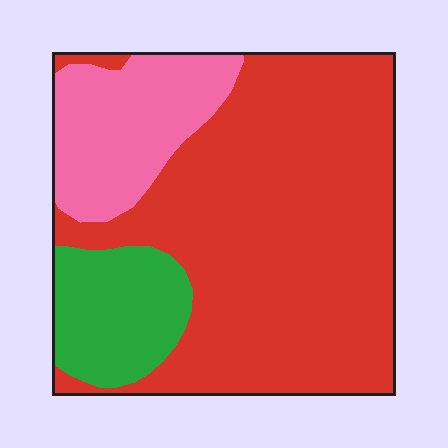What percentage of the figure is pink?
Pink takes up less than a quarter of the figure.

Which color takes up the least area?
Green, at roughly 15%.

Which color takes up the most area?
Red, at roughly 65%.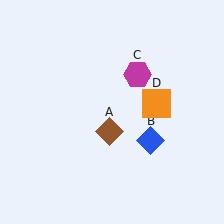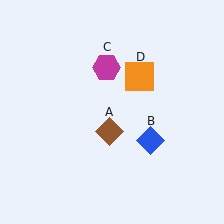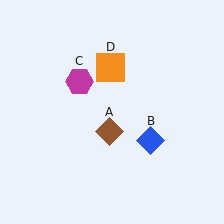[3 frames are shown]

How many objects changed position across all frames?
2 objects changed position: magenta hexagon (object C), orange square (object D).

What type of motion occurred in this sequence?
The magenta hexagon (object C), orange square (object D) rotated counterclockwise around the center of the scene.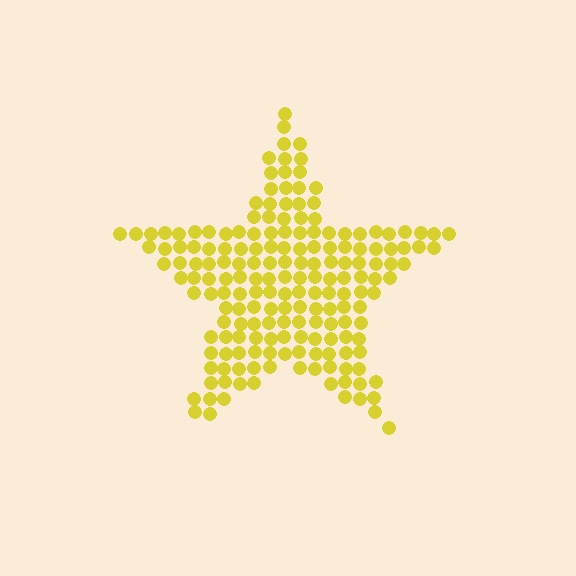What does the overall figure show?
The overall figure shows a star.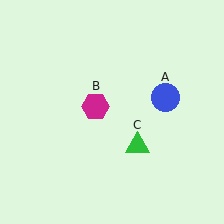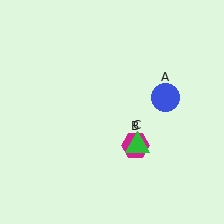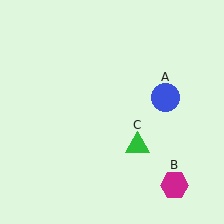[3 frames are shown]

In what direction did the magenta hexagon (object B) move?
The magenta hexagon (object B) moved down and to the right.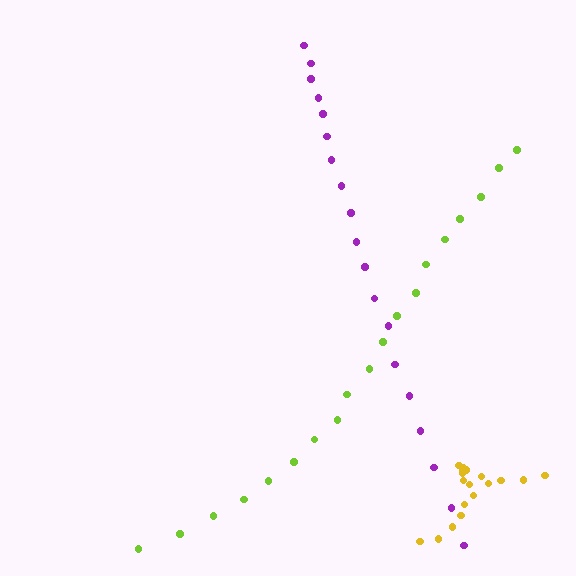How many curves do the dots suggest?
There are 3 distinct paths.